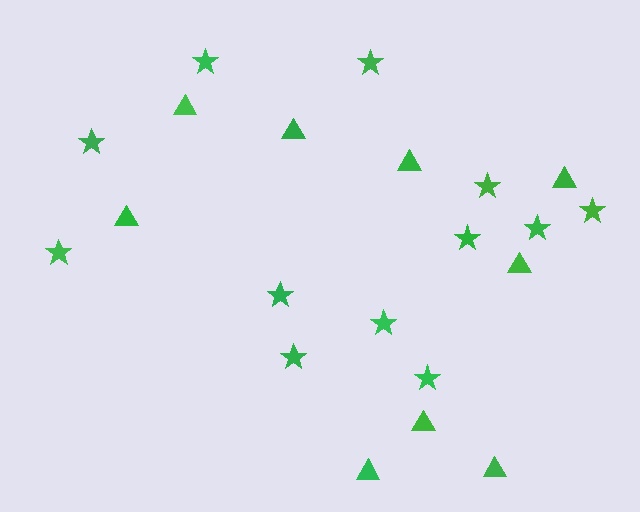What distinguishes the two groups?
There are 2 groups: one group of stars (12) and one group of triangles (9).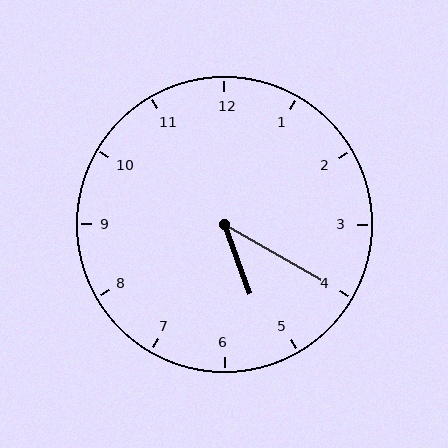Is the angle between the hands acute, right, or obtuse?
It is acute.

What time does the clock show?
5:20.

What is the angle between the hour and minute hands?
Approximately 40 degrees.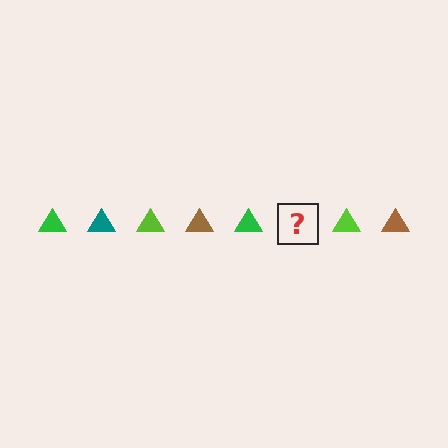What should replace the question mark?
The question mark should be replaced with a teal triangle.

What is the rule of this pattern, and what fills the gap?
The rule is that the pattern cycles through green, teal, lime, brown triangles. The gap should be filled with a teal triangle.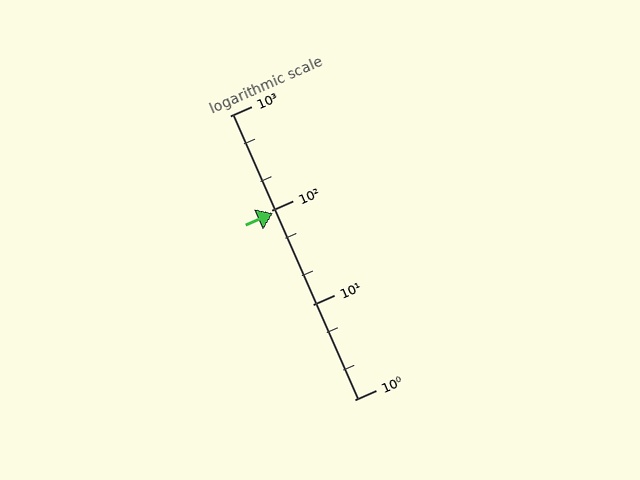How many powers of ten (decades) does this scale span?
The scale spans 3 decades, from 1 to 1000.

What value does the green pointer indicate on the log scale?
The pointer indicates approximately 94.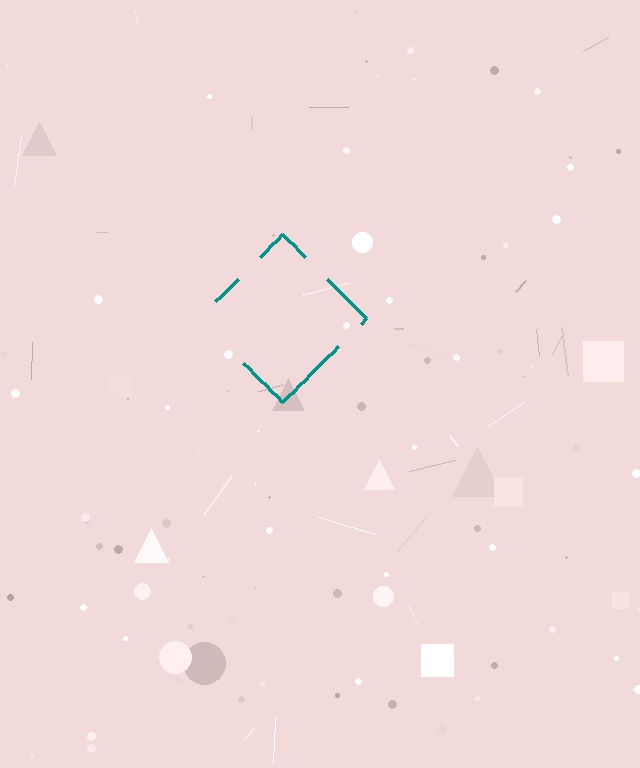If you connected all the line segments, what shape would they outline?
They would outline a diamond.